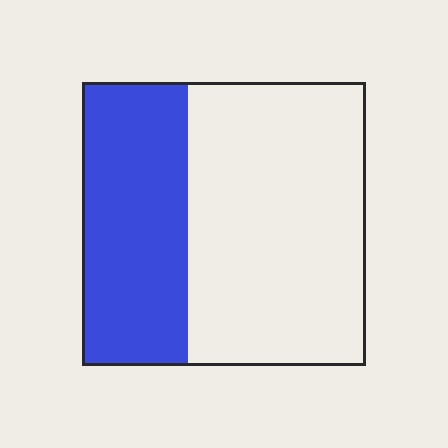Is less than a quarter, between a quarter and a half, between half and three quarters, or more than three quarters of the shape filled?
Between a quarter and a half.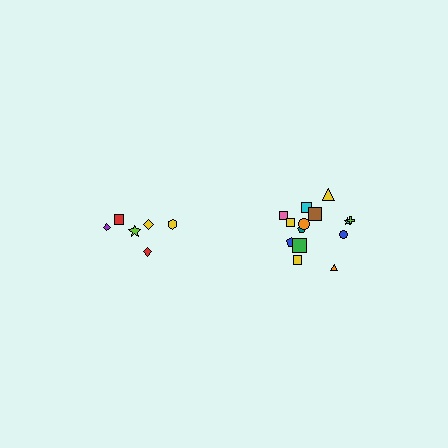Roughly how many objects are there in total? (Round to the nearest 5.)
Roughly 20 objects in total.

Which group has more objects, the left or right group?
The right group.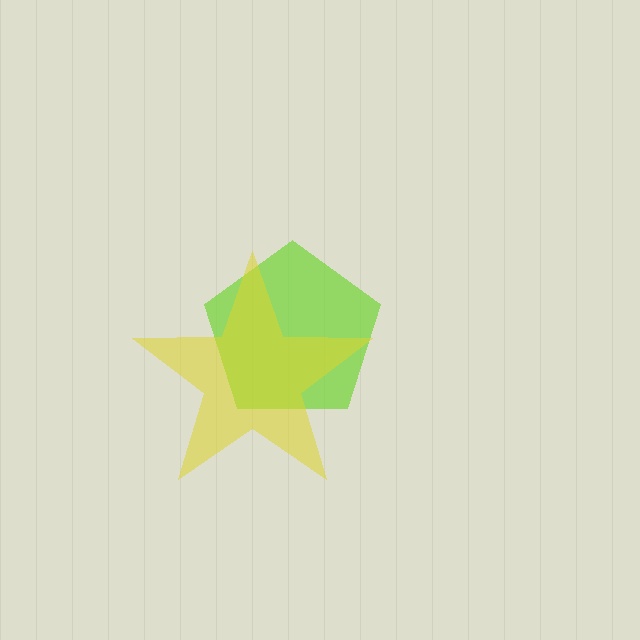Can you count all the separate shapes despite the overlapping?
Yes, there are 2 separate shapes.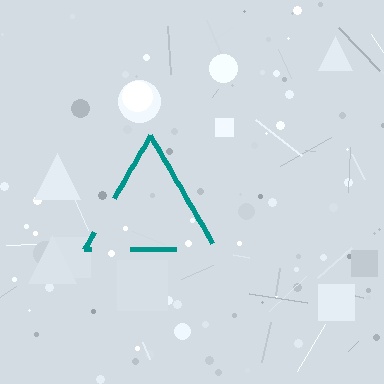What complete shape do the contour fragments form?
The contour fragments form a triangle.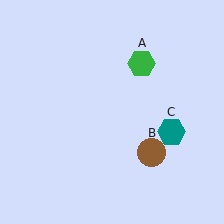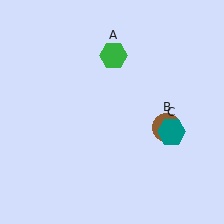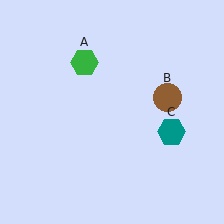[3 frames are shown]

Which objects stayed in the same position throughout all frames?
Teal hexagon (object C) remained stationary.